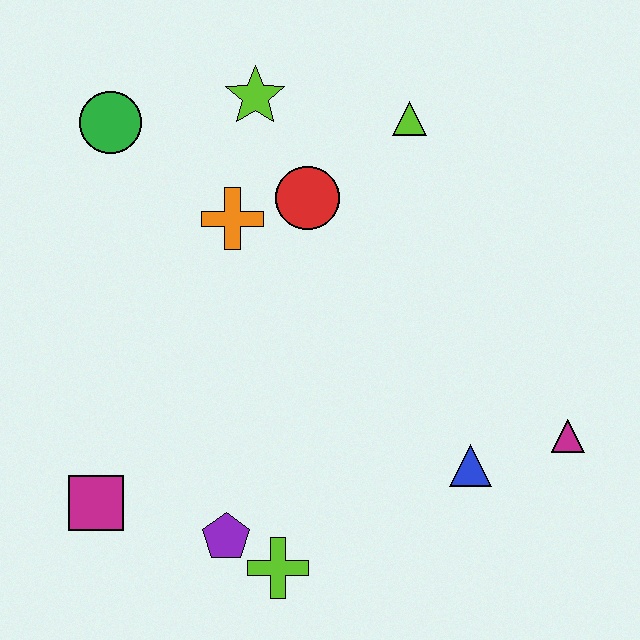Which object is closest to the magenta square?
The purple pentagon is closest to the magenta square.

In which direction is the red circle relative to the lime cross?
The red circle is above the lime cross.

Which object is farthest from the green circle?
The magenta triangle is farthest from the green circle.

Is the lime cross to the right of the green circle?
Yes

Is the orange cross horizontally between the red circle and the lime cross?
No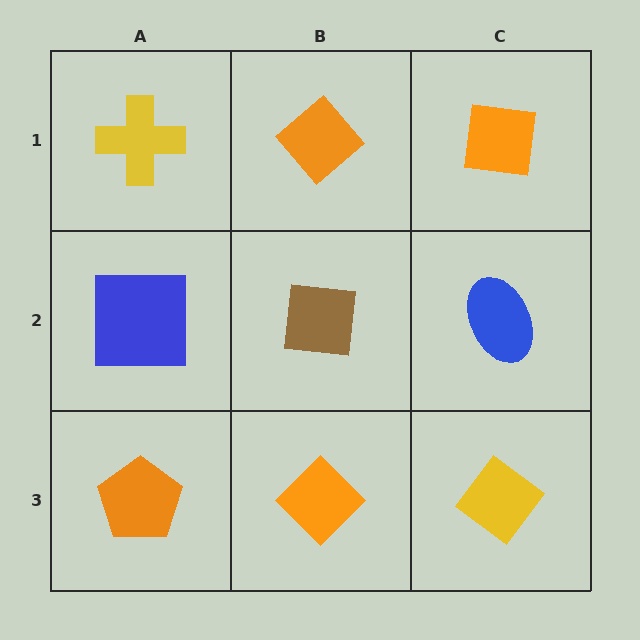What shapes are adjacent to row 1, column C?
A blue ellipse (row 2, column C), an orange diamond (row 1, column B).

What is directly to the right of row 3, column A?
An orange diamond.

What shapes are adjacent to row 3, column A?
A blue square (row 2, column A), an orange diamond (row 3, column B).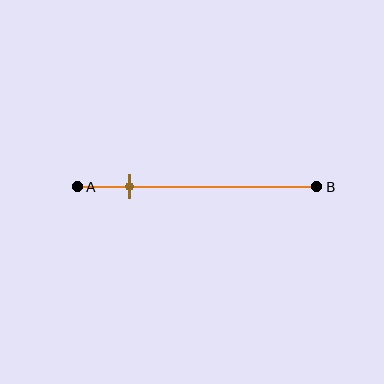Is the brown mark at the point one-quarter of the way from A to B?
No, the mark is at about 20% from A, not at the 25% one-quarter point.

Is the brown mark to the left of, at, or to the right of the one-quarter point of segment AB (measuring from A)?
The brown mark is to the left of the one-quarter point of segment AB.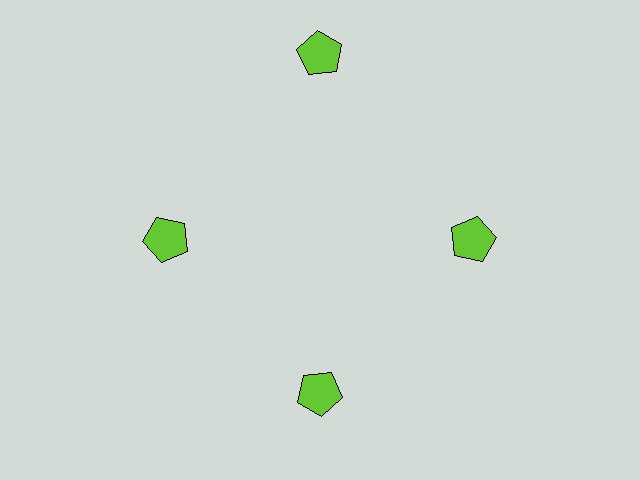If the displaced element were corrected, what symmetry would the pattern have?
It would have 4-fold rotational symmetry — the pattern would map onto itself every 90 degrees.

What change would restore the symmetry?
The symmetry would be restored by moving it inward, back onto the ring so that all 4 pentagons sit at equal angles and equal distance from the center.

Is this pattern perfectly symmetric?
No. The 4 lime pentagons are arranged in a ring, but one element near the 12 o'clock position is pushed outward from the center, breaking the 4-fold rotational symmetry.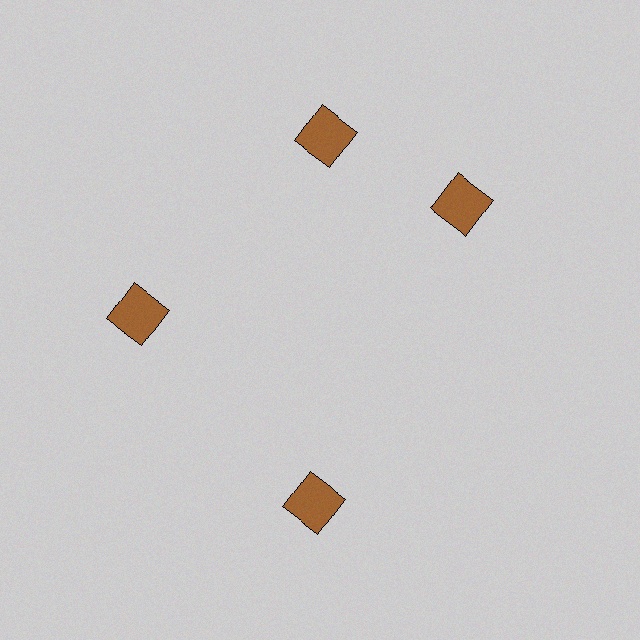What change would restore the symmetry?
The symmetry would be restored by rotating it back into even spacing with its neighbors so that all 4 squares sit at equal angles and equal distance from the center.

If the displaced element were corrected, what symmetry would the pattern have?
It would have 4-fold rotational symmetry — the pattern would map onto itself every 90 degrees.